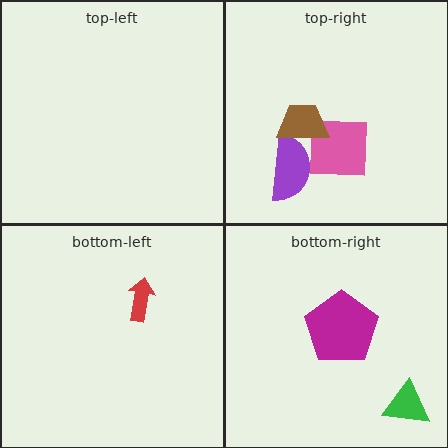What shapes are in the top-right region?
The purple semicircle, the pink square, the brown trapezoid.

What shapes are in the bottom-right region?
The magenta pentagon, the green triangle.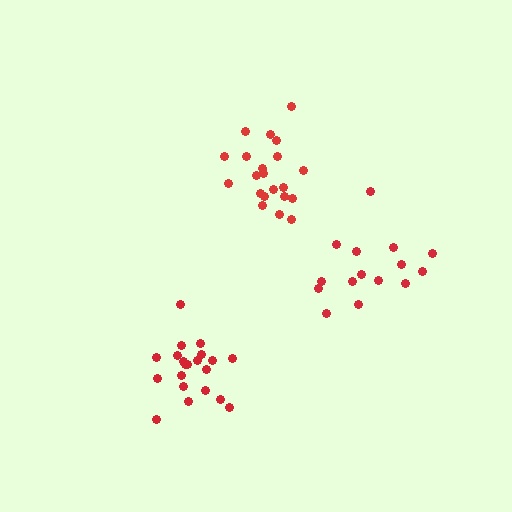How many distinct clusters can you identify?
There are 3 distinct clusters.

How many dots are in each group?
Group 1: 21 dots, Group 2: 21 dots, Group 3: 15 dots (57 total).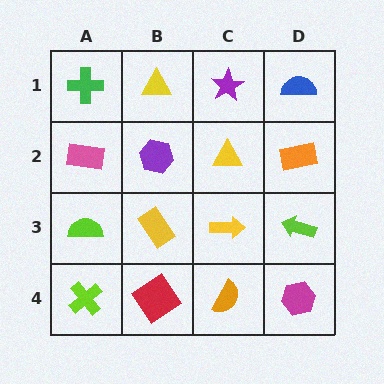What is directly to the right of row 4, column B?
An orange semicircle.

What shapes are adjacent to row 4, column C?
A yellow arrow (row 3, column C), a red diamond (row 4, column B), a magenta hexagon (row 4, column D).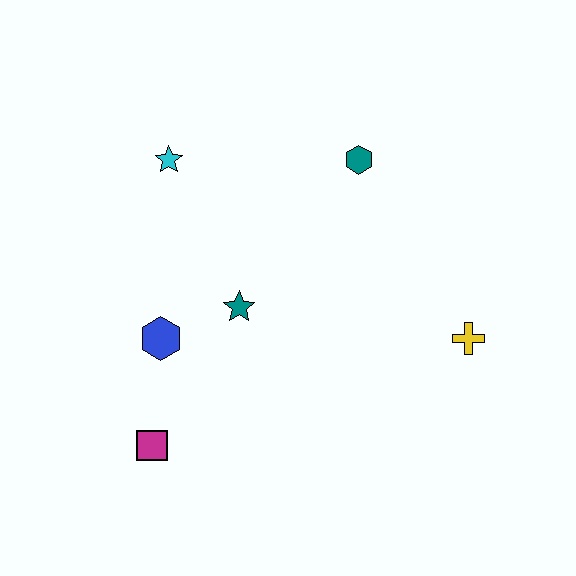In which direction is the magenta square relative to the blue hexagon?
The magenta square is below the blue hexagon.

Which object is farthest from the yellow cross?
The cyan star is farthest from the yellow cross.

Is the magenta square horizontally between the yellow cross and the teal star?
No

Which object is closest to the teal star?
The blue hexagon is closest to the teal star.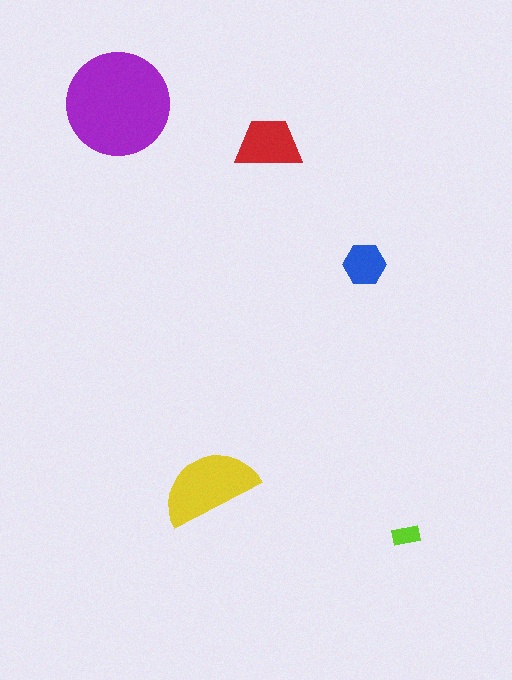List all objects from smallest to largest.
The lime rectangle, the blue hexagon, the red trapezoid, the yellow semicircle, the purple circle.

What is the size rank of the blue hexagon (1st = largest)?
4th.